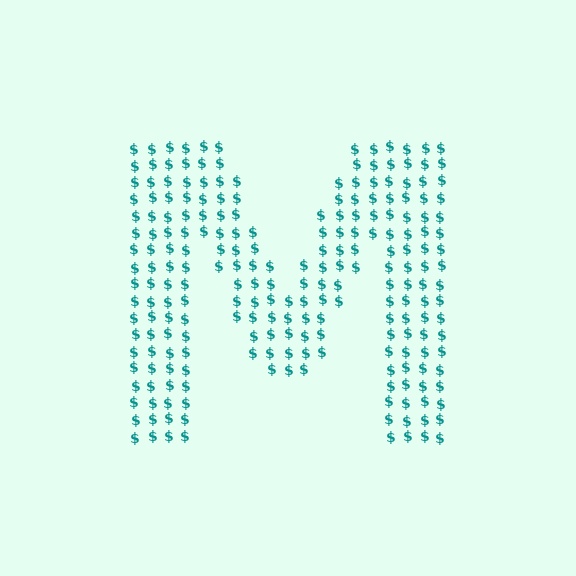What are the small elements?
The small elements are dollar signs.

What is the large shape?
The large shape is the letter M.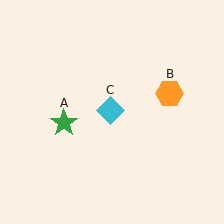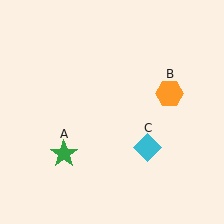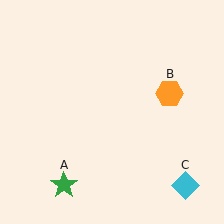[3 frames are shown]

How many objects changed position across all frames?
2 objects changed position: green star (object A), cyan diamond (object C).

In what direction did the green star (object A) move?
The green star (object A) moved down.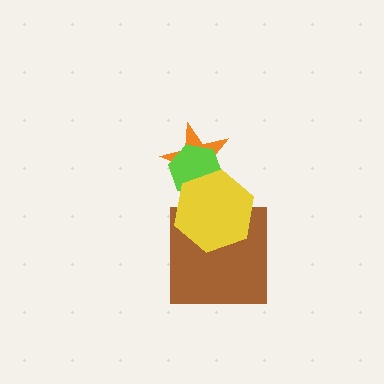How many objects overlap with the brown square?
1 object overlaps with the brown square.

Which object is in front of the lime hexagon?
The yellow hexagon is in front of the lime hexagon.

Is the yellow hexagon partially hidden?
No, no other shape covers it.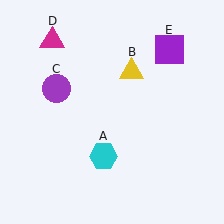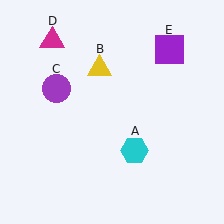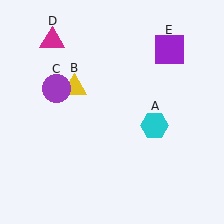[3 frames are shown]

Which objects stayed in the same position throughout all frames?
Purple circle (object C) and magenta triangle (object D) and purple square (object E) remained stationary.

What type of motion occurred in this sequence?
The cyan hexagon (object A), yellow triangle (object B) rotated counterclockwise around the center of the scene.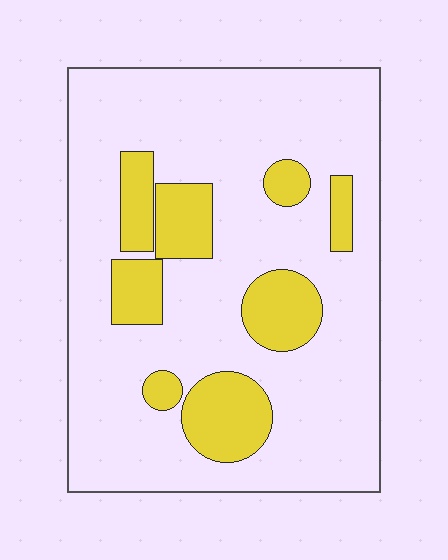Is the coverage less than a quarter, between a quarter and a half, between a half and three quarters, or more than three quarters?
Less than a quarter.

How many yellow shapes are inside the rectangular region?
8.